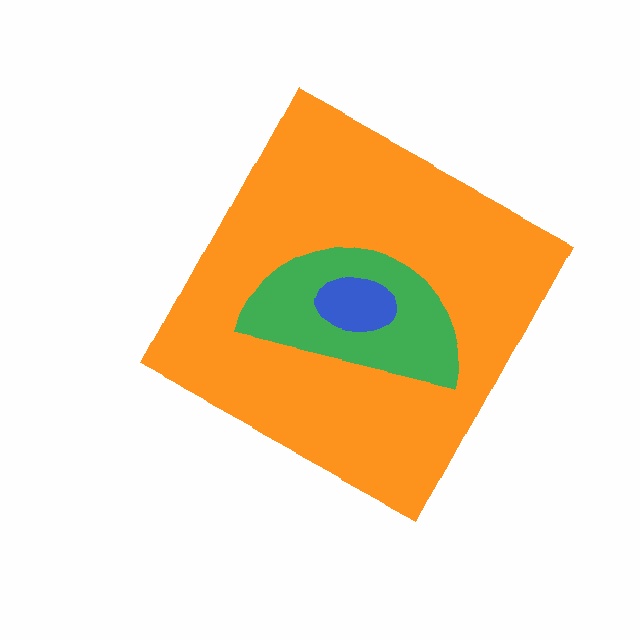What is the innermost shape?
The blue ellipse.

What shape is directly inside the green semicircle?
The blue ellipse.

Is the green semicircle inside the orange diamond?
Yes.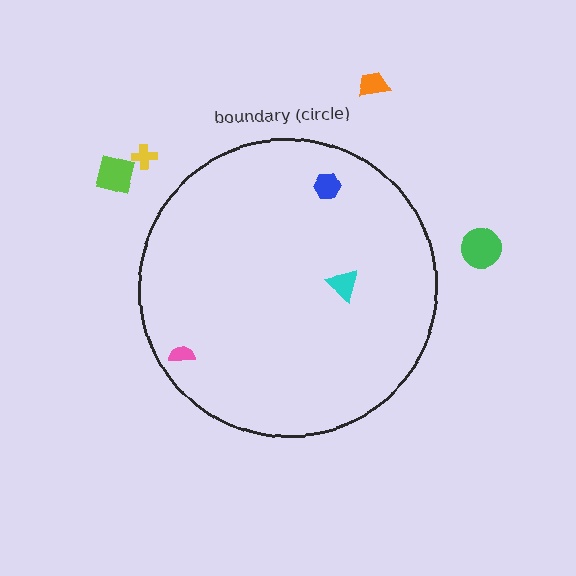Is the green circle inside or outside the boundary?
Outside.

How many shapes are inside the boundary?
3 inside, 4 outside.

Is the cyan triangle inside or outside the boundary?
Inside.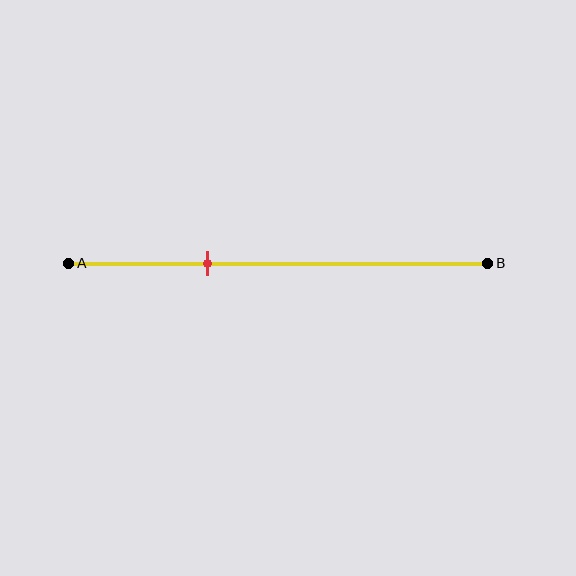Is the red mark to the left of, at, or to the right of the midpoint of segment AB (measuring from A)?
The red mark is to the left of the midpoint of segment AB.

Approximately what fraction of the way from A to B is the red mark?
The red mark is approximately 35% of the way from A to B.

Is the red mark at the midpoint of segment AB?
No, the mark is at about 35% from A, not at the 50% midpoint.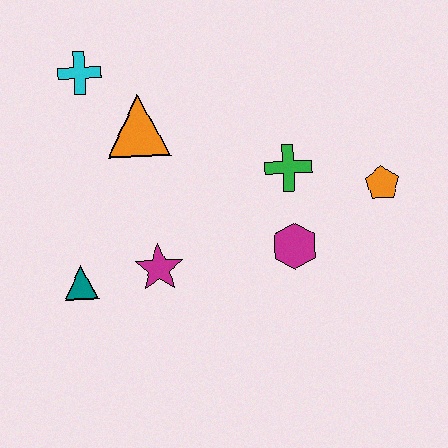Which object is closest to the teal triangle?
The magenta star is closest to the teal triangle.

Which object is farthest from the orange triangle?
The orange pentagon is farthest from the orange triangle.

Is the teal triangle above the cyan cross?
No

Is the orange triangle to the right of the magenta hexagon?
No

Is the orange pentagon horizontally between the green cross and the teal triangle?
No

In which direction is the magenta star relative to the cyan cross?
The magenta star is below the cyan cross.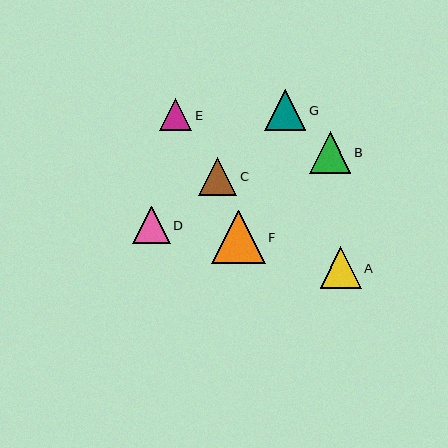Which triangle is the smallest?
Triangle E is the smallest with a size of approximately 32 pixels.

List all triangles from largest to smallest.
From largest to smallest: F, B, A, G, C, D, E.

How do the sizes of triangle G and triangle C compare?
Triangle G and triangle C are approximately the same size.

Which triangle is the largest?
Triangle F is the largest with a size of approximately 54 pixels.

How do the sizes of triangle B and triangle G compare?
Triangle B and triangle G are approximately the same size.